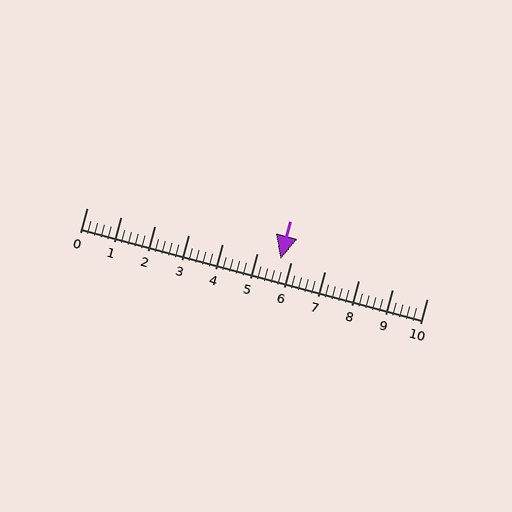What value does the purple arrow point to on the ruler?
The purple arrow points to approximately 5.7.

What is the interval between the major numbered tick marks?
The major tick marks are spaced 1 units apart.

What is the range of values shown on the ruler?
The ruler shows values from 0 to 10.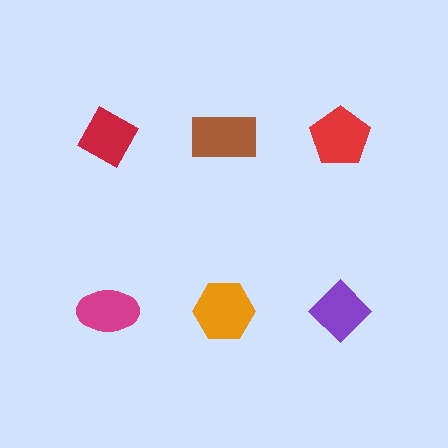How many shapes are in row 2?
3 shapes.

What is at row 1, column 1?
A red diamond.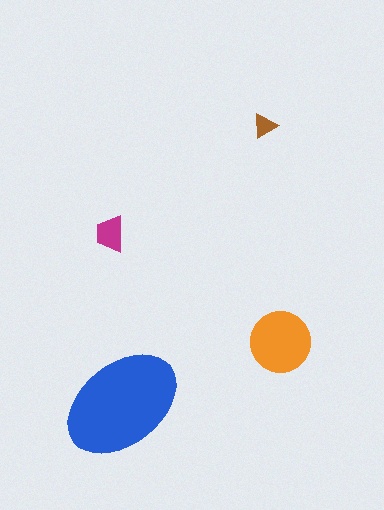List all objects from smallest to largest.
The brown triangle, the magenta trapezoid, the orange circle, the blue ellipse.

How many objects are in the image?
There are 4 objects in the image.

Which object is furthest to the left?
The magenta trapezoid is leftmost.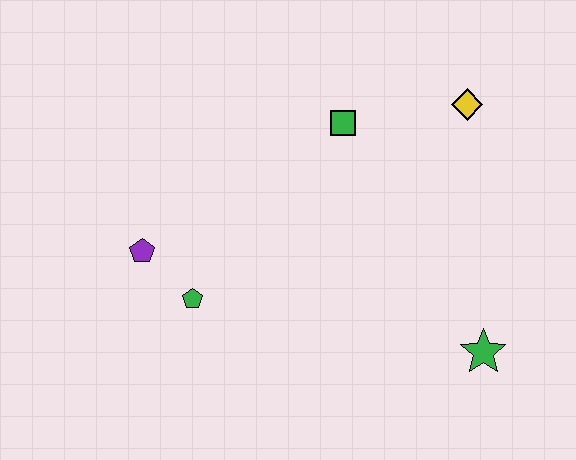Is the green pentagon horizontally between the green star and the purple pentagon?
Yes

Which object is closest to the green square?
The yellow diamond is closest to the green square.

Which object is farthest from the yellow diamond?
The purple pentagon is farthest from the yellow diamond.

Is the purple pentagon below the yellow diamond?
Yes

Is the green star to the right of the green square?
Yes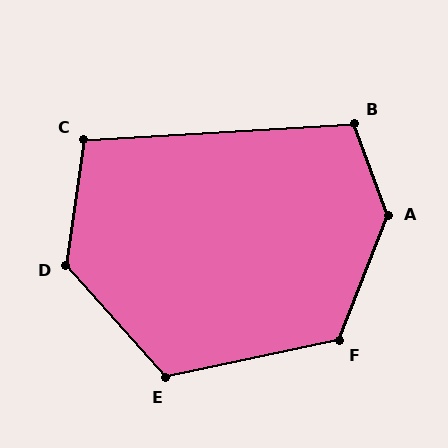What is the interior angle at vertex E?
Approximately 120 degrees (obtuse).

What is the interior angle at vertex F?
Approximately 123 degrees (obtuse).